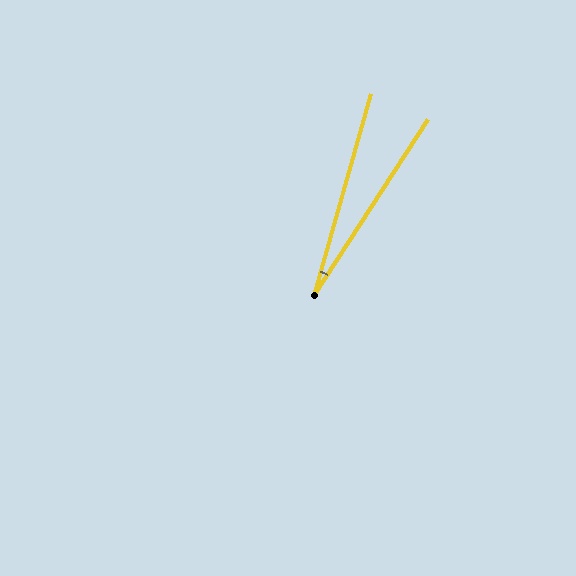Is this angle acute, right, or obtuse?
It is acute.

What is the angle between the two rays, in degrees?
Approximately 17 degrees.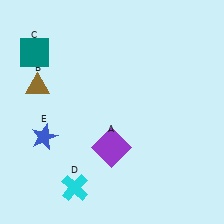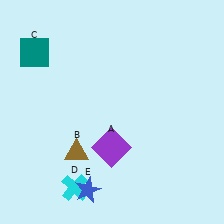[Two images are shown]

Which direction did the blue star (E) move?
The blue star (E) moved down.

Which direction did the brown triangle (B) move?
The brown triangle (B) moved down.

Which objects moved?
The objects that moved are: the brown triangle (B), the blue star (E).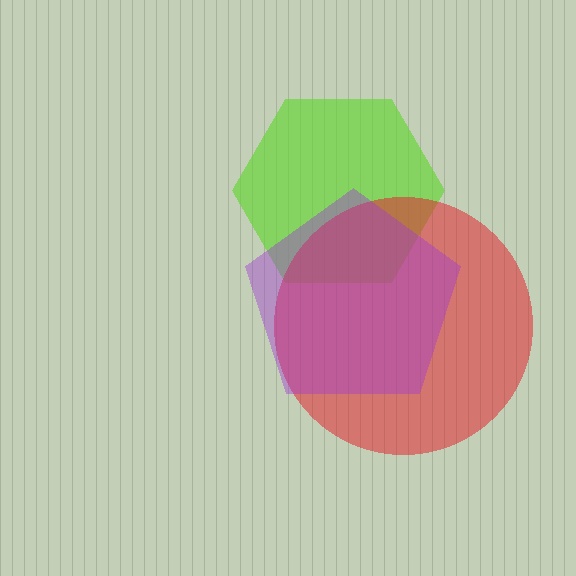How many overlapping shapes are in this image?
There are 3 overlapping shapes in the image.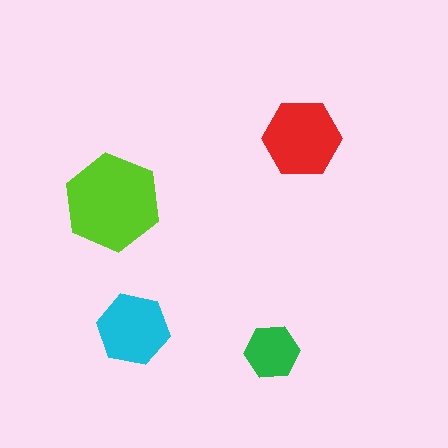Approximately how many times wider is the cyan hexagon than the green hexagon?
About 1.5 times wider.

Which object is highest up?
The red hexagon is topmost.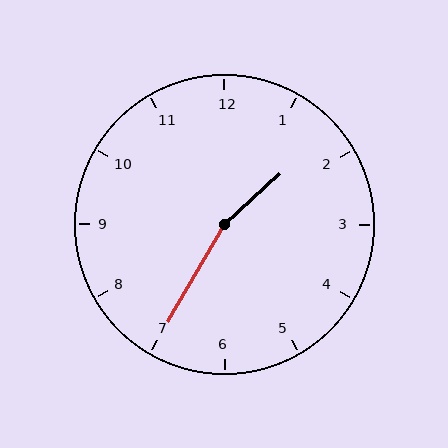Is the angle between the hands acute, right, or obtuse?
It is obtuse.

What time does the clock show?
1:35.